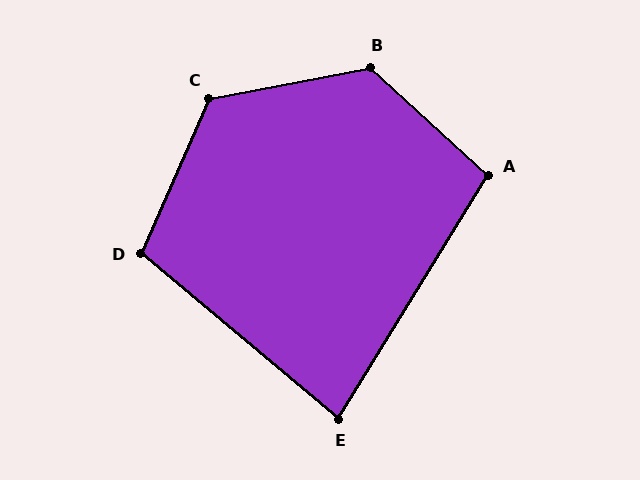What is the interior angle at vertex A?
Approximately 101 degrees (obtuse).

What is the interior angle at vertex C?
Approximately 125 degrees (obtuse).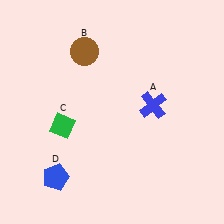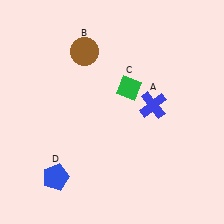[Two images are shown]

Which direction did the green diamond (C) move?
The green diamond (C) moved right.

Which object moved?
The green diamond (C) moved right.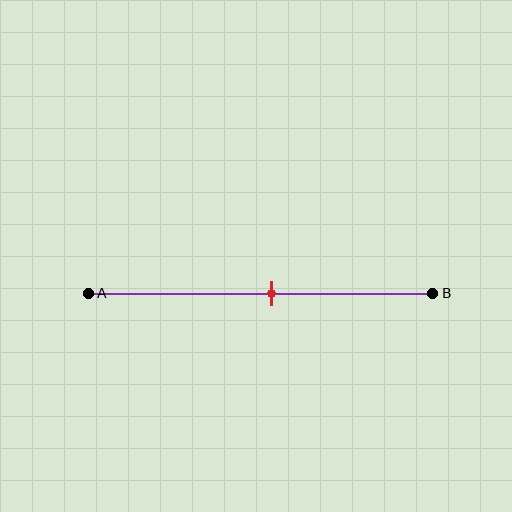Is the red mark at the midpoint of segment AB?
No, the mark is at about 55% from A, not at the 50% midpoint.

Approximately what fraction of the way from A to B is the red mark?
The red mark is approximately 55% of the way from A to B.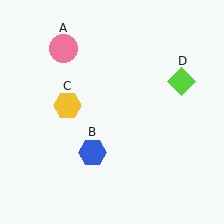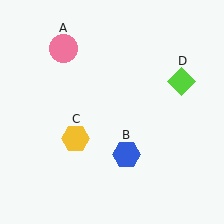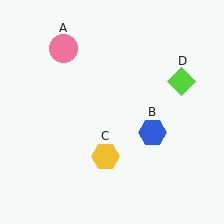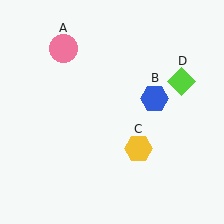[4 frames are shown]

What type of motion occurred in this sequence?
The blue hexagon (object B), yellow hexagon (object C) rotated counterclockwise around the center of the scene.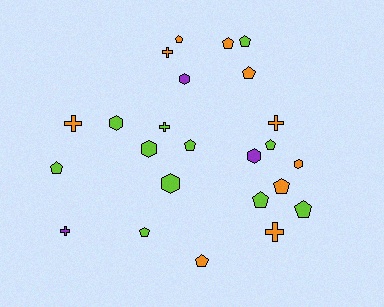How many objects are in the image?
There are 24 objects.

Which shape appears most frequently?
Pentagon, with 12 objects.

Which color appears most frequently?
Lime, with 11 objects.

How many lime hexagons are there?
There are 3 lime hexagons.